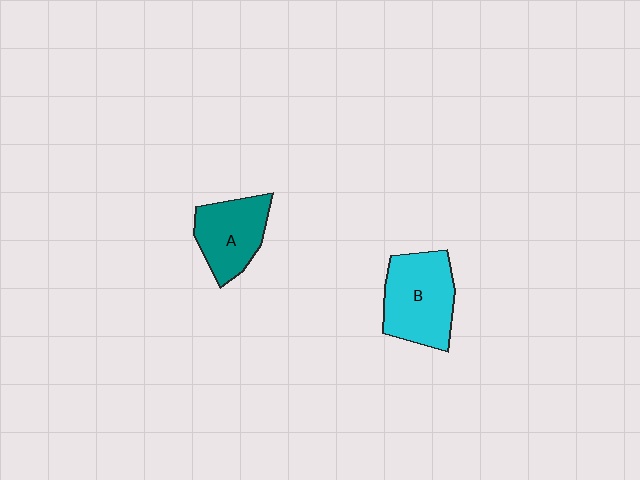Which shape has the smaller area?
Shape A (teal).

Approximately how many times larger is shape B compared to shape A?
Approximately 1.3 times.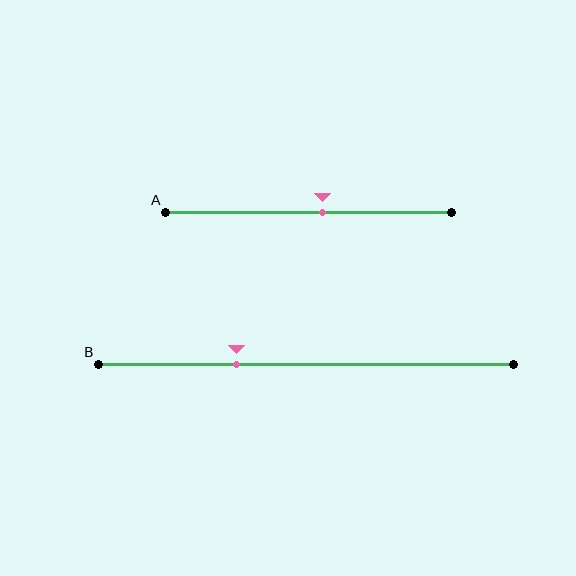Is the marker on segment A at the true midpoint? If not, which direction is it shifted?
No, the marker on segment A is shifted to the right by about 5% of the segment length.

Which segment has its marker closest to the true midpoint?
Segment A has its marker closest to the true midpoint.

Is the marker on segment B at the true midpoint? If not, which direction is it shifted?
No, the marker on segment B is shifted to the left by about 17% of the segment length.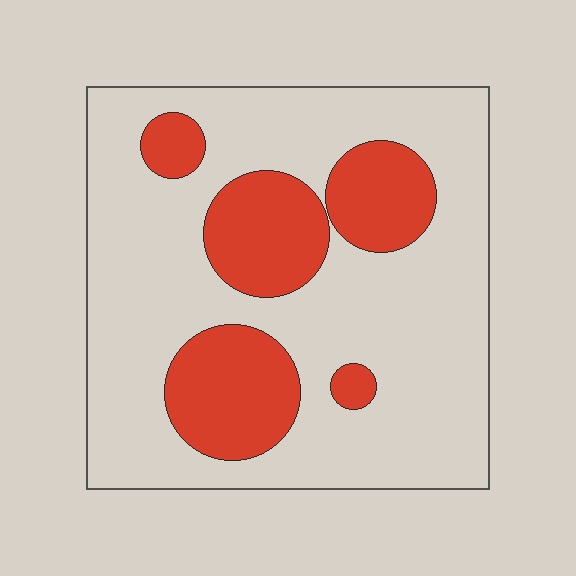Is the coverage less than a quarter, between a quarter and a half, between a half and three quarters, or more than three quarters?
Between a quarter and a half.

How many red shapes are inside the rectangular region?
5.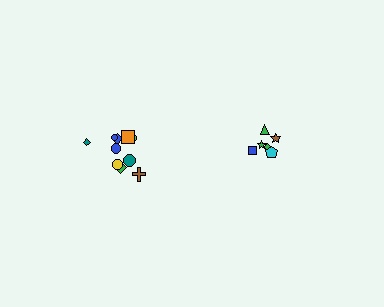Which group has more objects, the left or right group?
The left group.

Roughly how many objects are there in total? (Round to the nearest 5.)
Roughly 15 objects in total.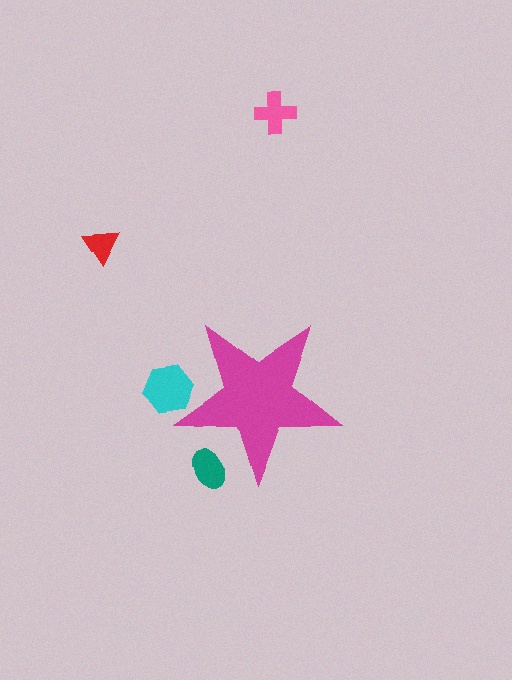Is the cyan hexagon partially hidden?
Yes, the cyan hexagon is partially hidden behind the magenta star.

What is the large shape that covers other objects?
A magenta star.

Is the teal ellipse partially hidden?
Yes, the teal ellipse is partially hidden behind the magenta star.